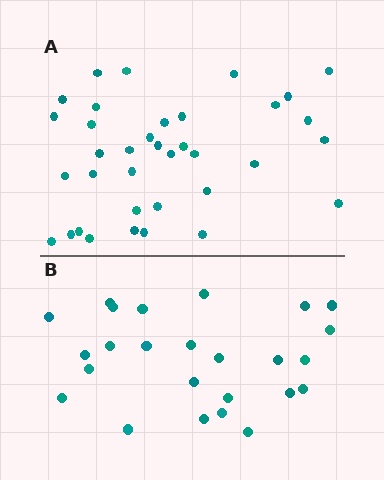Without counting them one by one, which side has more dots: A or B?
Region A (the top region) has more dots.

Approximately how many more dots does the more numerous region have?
Region A has roughly 12 or so more dots than region B.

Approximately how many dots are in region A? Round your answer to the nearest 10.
About 40 dots. (The exact count is 36, which rounds to 40.)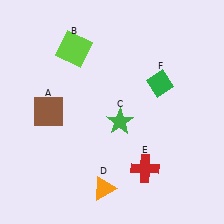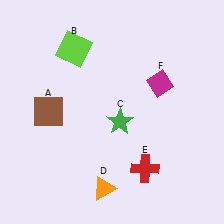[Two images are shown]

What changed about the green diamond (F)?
In Image 1, F is green. In Image 2, it changed to magenta.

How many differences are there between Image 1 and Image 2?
There is 1 difference between the two images.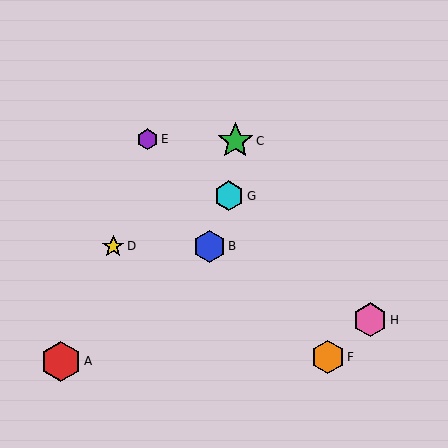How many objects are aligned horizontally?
2 objects (B, D) are aligned horizontally.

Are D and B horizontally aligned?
Yes, both are at y≈246.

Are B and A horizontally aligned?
No, B is at y≈246 and A is at y≈361.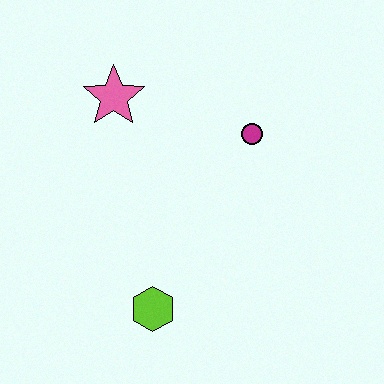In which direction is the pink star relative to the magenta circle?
The pink star is to the left of the magenta circle.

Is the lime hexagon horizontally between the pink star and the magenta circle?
Yes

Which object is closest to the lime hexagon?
The magenta circle is closest to the lime hexagon.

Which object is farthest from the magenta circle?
The lime hexagon is farthest from the magenta circle.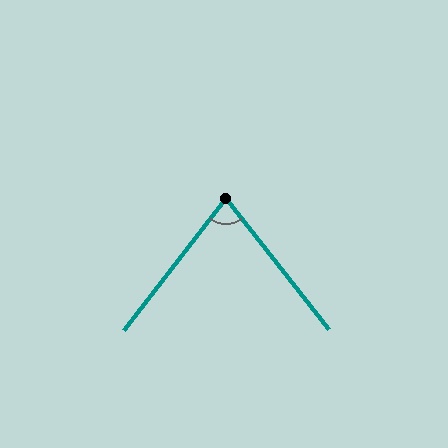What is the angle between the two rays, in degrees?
Approximately 76 degrees.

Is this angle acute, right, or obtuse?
It is acute.